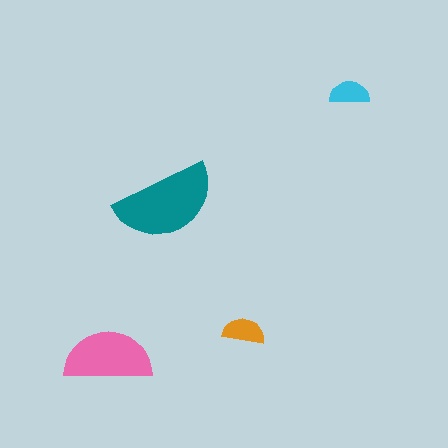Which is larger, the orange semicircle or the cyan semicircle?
The orange one.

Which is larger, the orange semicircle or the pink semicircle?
The pink one.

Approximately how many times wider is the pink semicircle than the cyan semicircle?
About 2 times wider.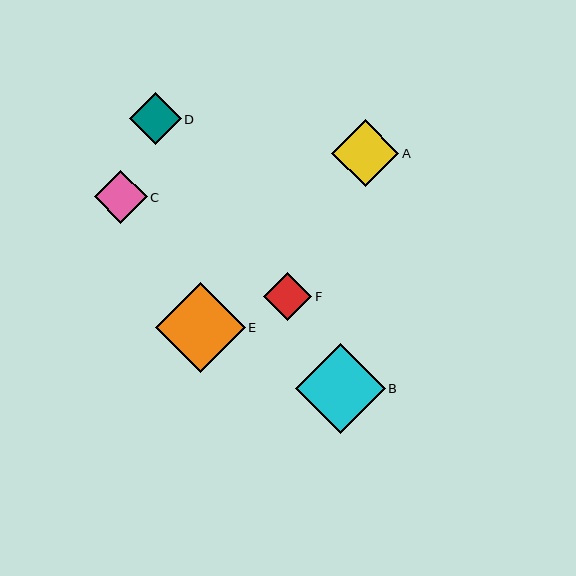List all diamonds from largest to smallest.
From largest to smallest: B, E, A, C, D, F.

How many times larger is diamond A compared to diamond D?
Diamond A is approximately 1.3 times the size of diamond D.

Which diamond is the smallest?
Diamond F is the smallest with a size of approximately 48 pixels.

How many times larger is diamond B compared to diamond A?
Diamond B is approximately 1.3 times the size of diamond A.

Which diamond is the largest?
Diamond B is the largest with a size of approximately 90 pixels.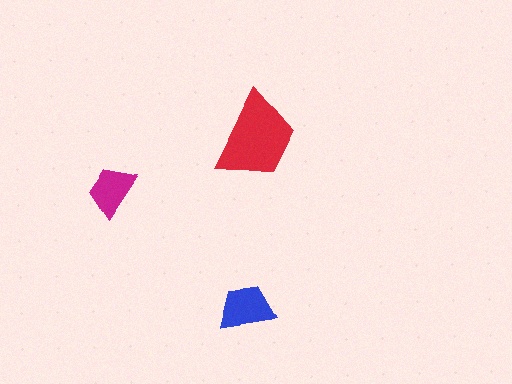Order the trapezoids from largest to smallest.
the red one, the blue one, the magenta one.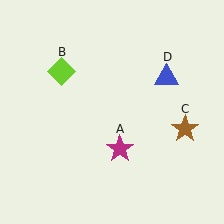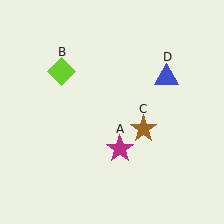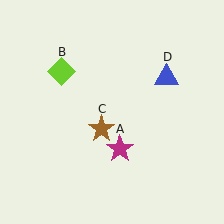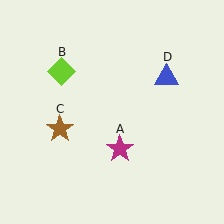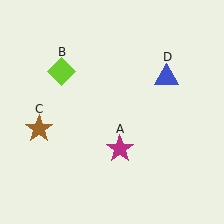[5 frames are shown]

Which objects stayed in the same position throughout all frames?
Magenta star (object A) and lime diamond (object B) and blue triangle (object D) remained stationary.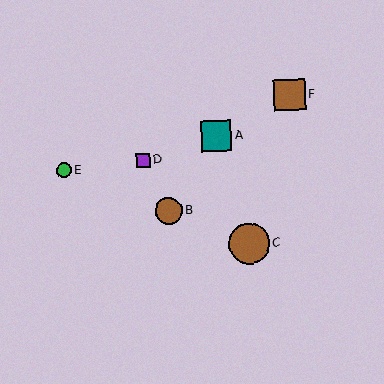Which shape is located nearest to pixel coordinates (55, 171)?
The green circle (labeled E) at (64, 170) is nearest to that location.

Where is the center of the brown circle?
The center of the brown circle is at (169, 211).